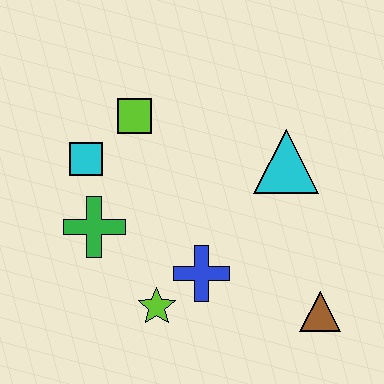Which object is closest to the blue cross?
The lime star is closest to the blue cross.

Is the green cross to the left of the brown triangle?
Yes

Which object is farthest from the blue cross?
The lime square is farthest from the blue cross.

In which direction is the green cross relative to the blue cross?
The green cross is to the left of the blue cross.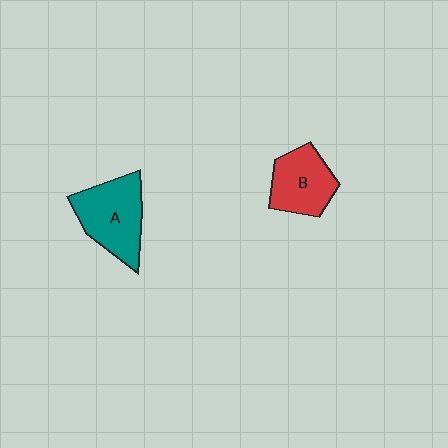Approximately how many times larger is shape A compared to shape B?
Approximately 1.3 times.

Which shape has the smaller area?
Shape B (red).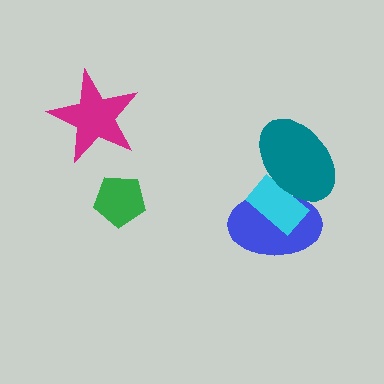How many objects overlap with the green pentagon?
0 objects overlap with the green pentagon.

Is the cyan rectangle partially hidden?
Yes, it is partially covered by another shape.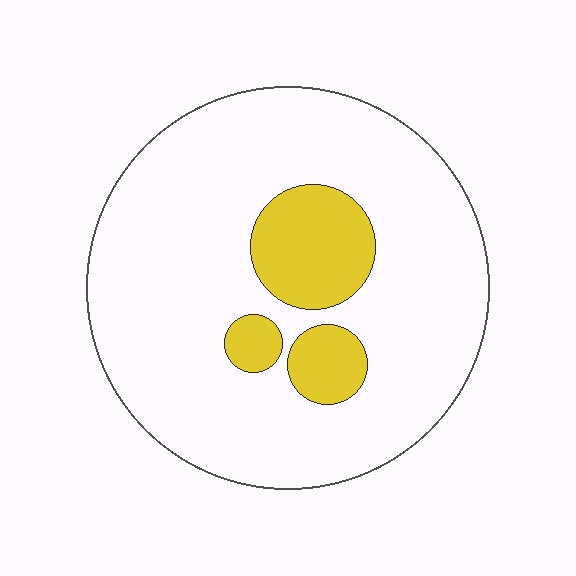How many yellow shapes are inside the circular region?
3.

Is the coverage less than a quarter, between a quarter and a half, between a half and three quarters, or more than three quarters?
Less than a quarter.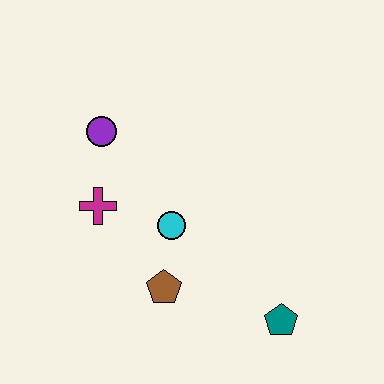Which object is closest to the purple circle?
The magenta cross is closest to the purple circle.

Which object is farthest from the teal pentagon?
The purple circle is farthest from the teal pentagon.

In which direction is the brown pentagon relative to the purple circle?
The brown pentagon is below the purple circle.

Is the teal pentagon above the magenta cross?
No